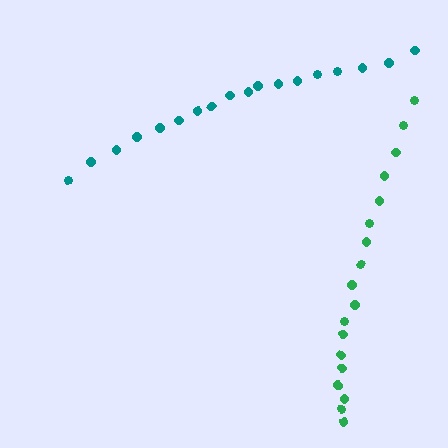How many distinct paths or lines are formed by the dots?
There are 2 distinct paths.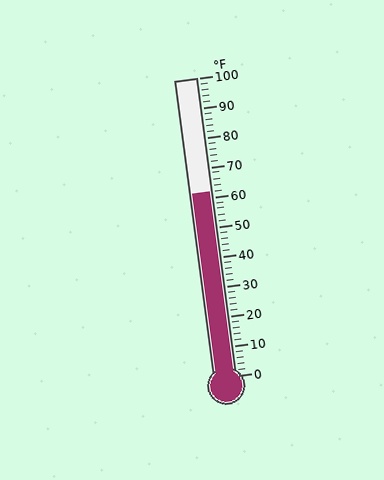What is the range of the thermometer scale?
The thermometer scale ranges from 0°F to 100°F.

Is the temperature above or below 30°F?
The temperature is above 30°F.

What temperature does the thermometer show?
The thermometer shows approximately 62°F.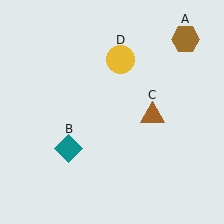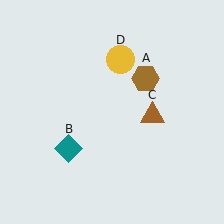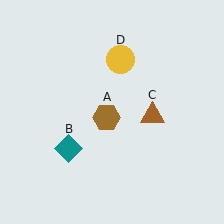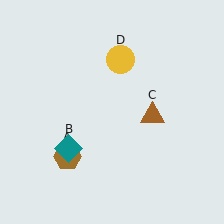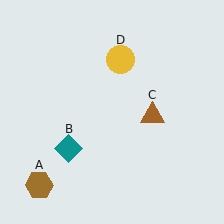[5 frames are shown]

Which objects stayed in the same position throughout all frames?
Teal diamond (object B) and brown triangle (object C) and yellow circle (object D) remained stationary.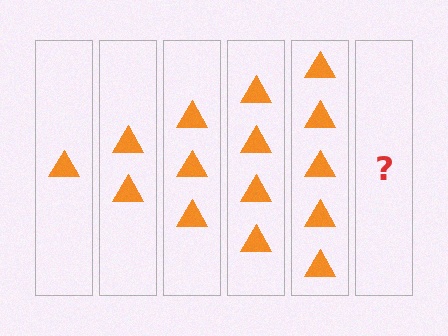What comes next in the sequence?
The next element should be 6 triangles.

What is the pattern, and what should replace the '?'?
The pattern is that each step adds one more triangle. The '?' should be 6 triangles.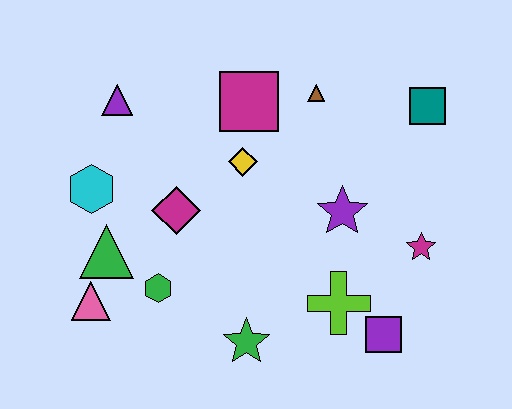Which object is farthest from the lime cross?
The purple triangle is farthest from the lime cross.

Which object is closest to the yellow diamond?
The magenta square is closest to the yellow diamond.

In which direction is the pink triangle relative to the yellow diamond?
The pink triangle is to the left of the yellow diamond.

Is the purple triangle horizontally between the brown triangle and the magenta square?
No